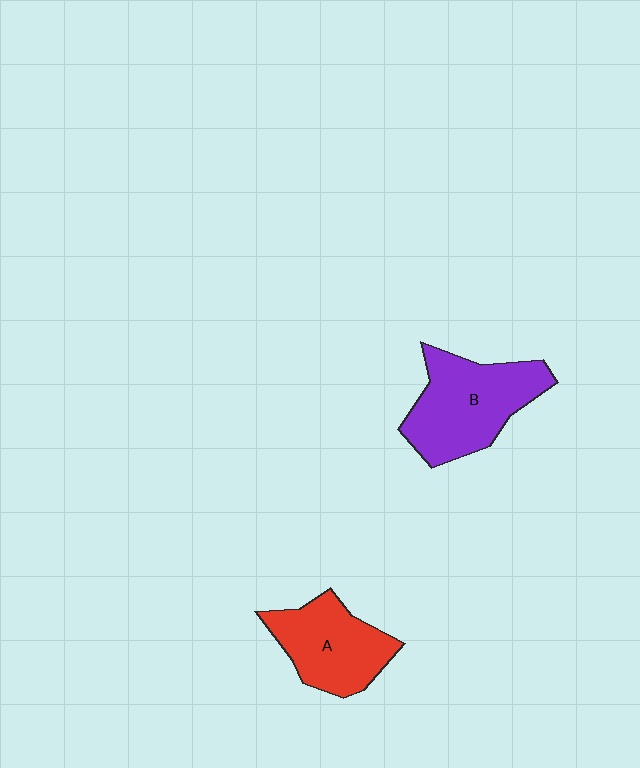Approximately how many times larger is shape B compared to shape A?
Approximately 1.3 times.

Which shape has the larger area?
Shape B (purple).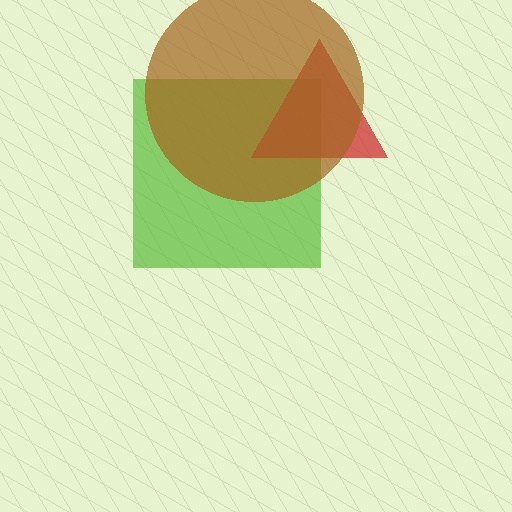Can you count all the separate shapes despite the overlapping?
Yes, there are 3 separate shapes.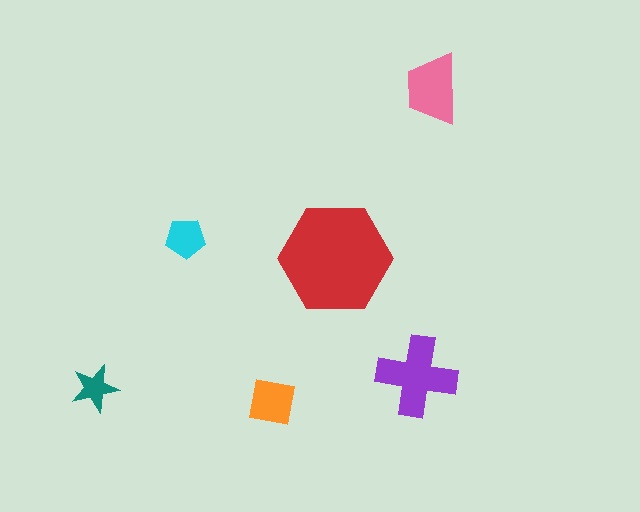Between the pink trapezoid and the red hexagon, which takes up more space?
The red hexagon.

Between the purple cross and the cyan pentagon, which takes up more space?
The purple cross.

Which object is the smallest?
The teal star.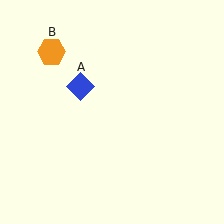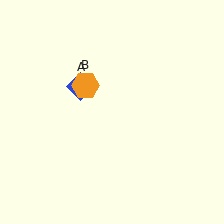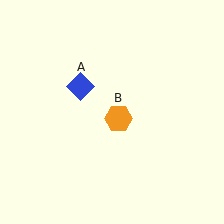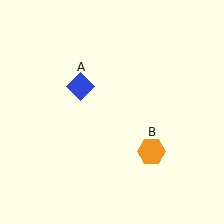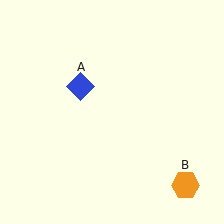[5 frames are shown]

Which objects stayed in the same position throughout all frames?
Blue diamond (object A) remained stationary.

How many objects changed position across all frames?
1 object changed position: orange hexagon (object B).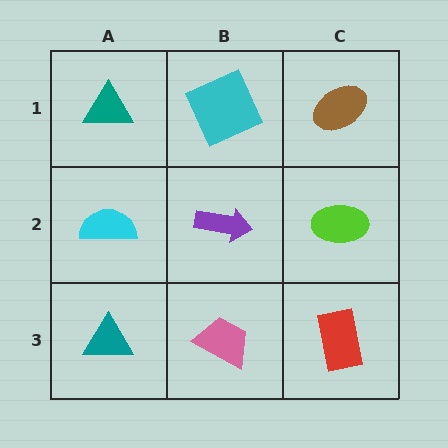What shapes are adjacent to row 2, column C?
A brown ellipse (row 1, column C), a red rectangle (row 3, column C), a purple arrow (row 2, column B).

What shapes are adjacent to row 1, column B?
A purple arrow (row 2, column B), a teal triangle (row 1, column A), a brown ellipse (row 1, column C).